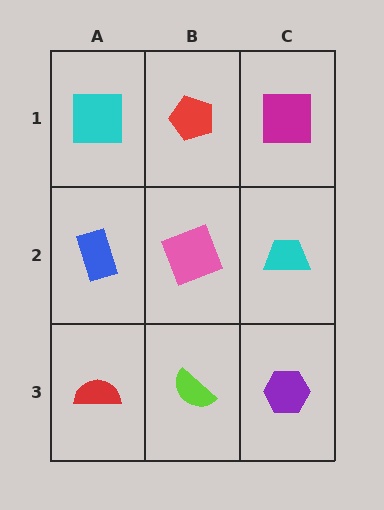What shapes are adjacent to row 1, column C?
A cyan trapezoid (row 2, column C), a red pentagon (row 1, column B).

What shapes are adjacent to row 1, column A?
A blue rectangle (row 2, column A), a red pentagon (row 1, column B).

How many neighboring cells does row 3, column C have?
2.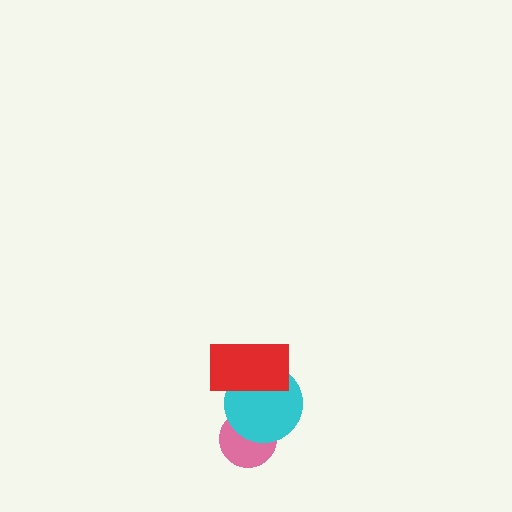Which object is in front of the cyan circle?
The red rectangle is in front of the cyan circle.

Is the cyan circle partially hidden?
Yes, it is partially covered by another shape.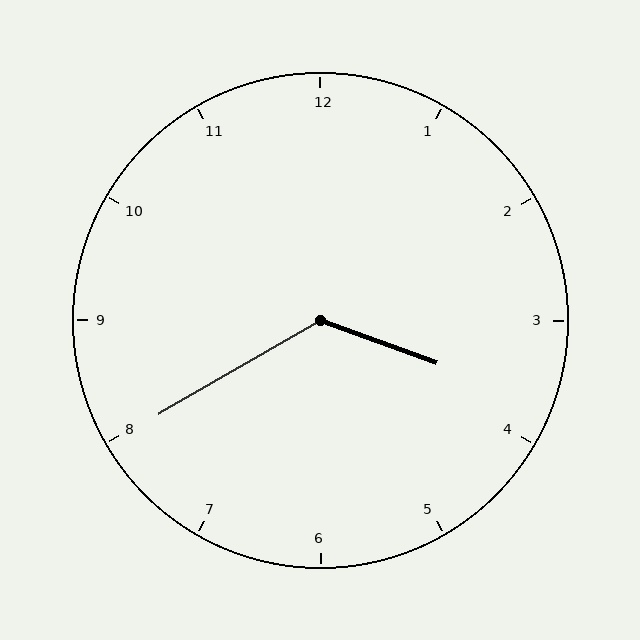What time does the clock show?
3:40.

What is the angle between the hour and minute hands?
Approximately 130 degrees.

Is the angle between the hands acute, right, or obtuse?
It is obtuse.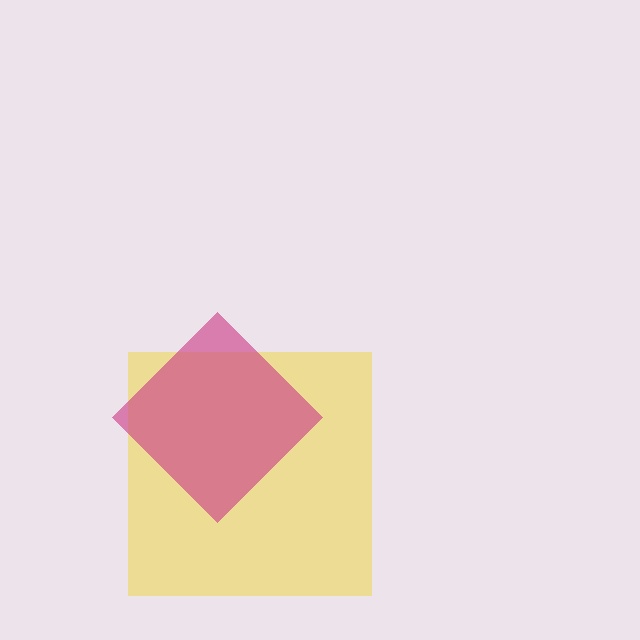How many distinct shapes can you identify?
There are 2 distinct shapes: a yellow square, a magenta diamond.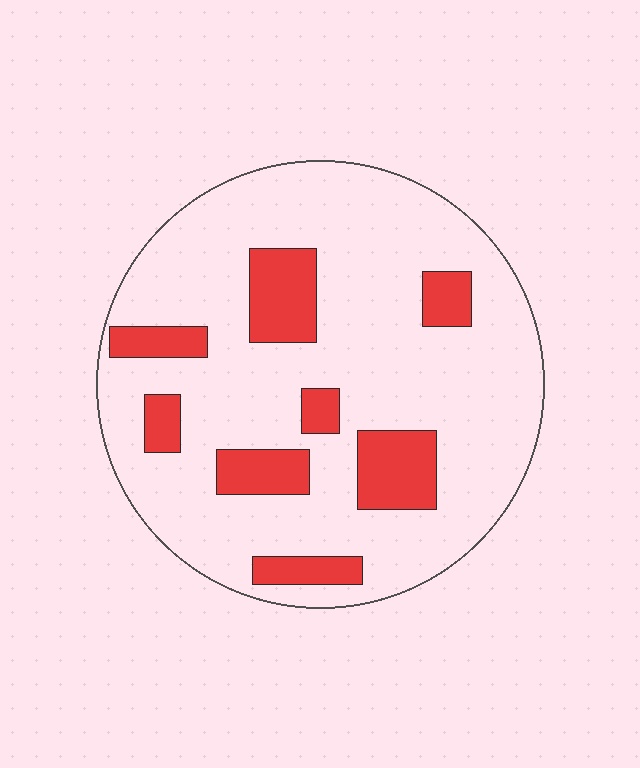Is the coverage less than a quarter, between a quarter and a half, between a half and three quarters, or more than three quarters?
Less than a quarter.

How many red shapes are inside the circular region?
8.